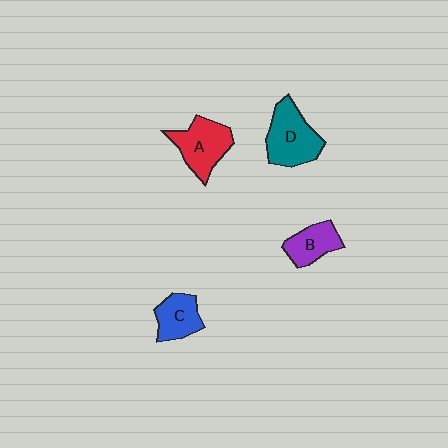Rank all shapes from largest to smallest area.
From largest to smallest: D (teal), A (red), C (blue), B (purple).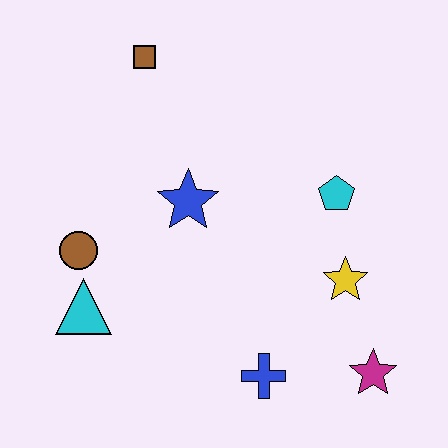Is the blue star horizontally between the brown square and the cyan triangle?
No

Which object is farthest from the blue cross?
The brown square is farthest from the blue cross.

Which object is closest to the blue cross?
The magenta star is closest to the blue cross.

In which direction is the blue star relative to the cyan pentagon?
The blue star is to the left of the cyan pentagon.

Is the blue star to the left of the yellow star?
Yes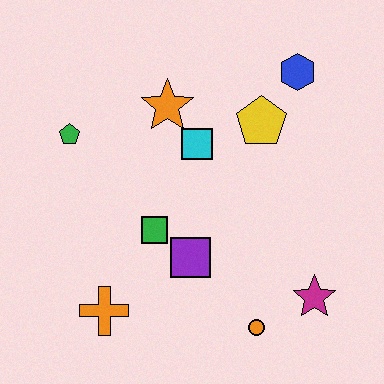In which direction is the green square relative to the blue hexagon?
The green square is below the blue hexagon.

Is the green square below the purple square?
No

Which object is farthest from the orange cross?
The blue hexagon is farthest from the orange cross.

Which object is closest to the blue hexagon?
The yellow pentagon is closest to the blue hexagon.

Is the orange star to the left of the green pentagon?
No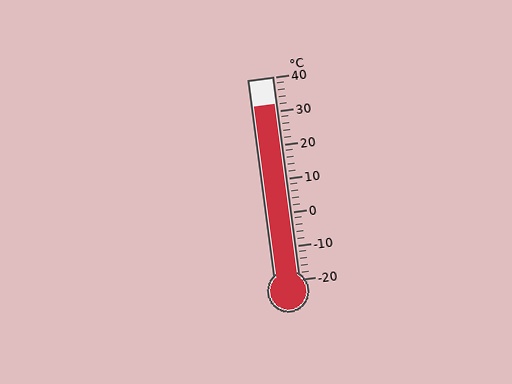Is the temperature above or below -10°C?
The temperature is above -10°C.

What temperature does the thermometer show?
The thermometer shows approximately 32°C.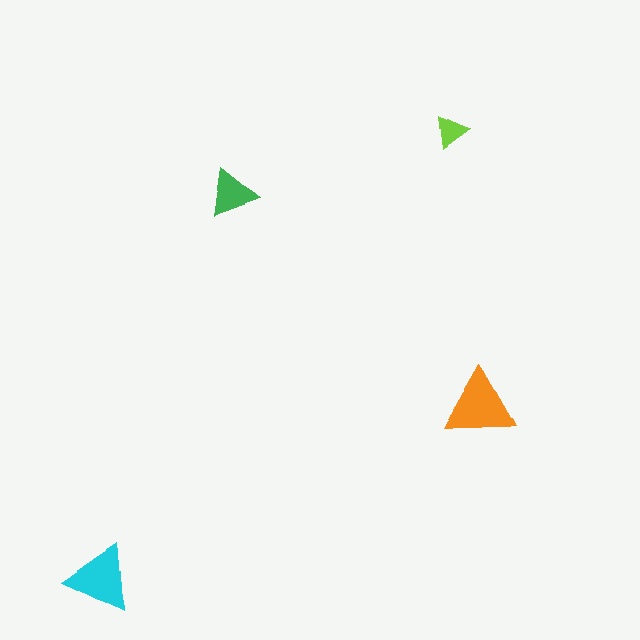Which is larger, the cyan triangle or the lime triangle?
The cyan one.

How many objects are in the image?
There are 4 objects in the image.